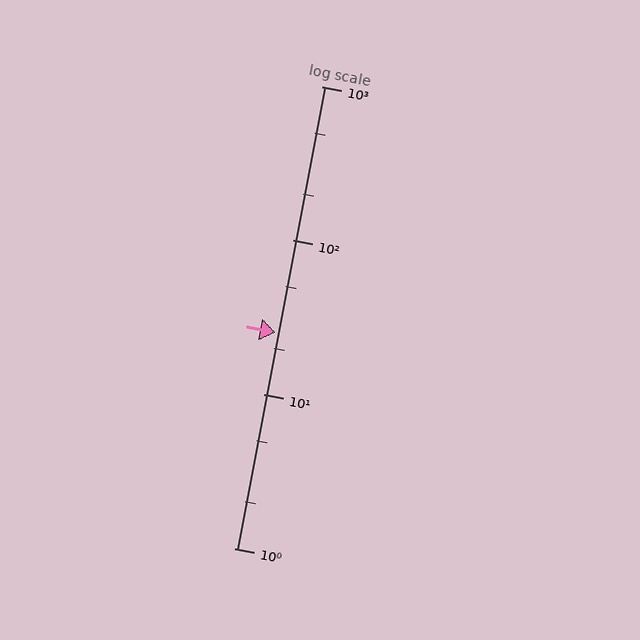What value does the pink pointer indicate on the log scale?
The pointer indicates approximately 25.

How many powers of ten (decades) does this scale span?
The scale spans 3 decades, from 1 to 1000.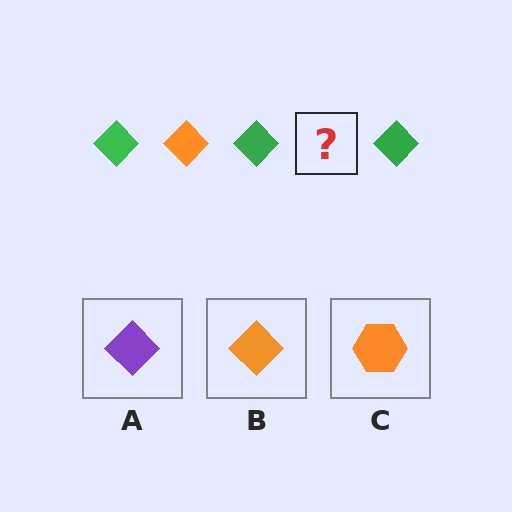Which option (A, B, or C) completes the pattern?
B.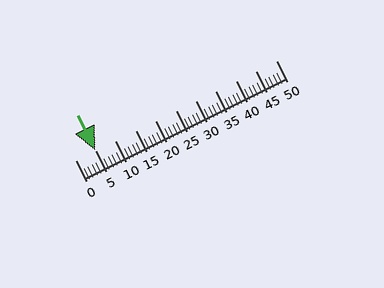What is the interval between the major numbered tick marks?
The major tick marks are spaced 5 units apart.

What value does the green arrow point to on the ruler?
The green arrow points to approximately 5.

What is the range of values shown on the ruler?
The ruler shows values from 0 to 50.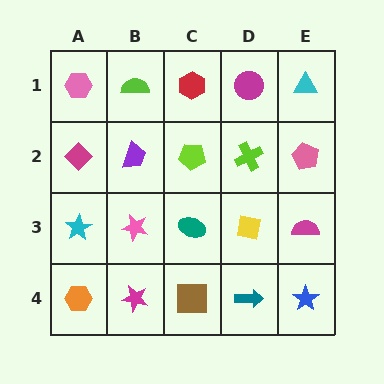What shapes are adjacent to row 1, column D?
A lime cross (row 2, column D), a red hexagon (row 1, column C), a cyan triangle (row 1, column E).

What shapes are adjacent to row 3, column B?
A purple trapezoid (row 2, column B), a magenta star (row 4, column B), a cyan star (row 3, column A), a teal ellipse (row 3, column C).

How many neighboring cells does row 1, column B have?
3.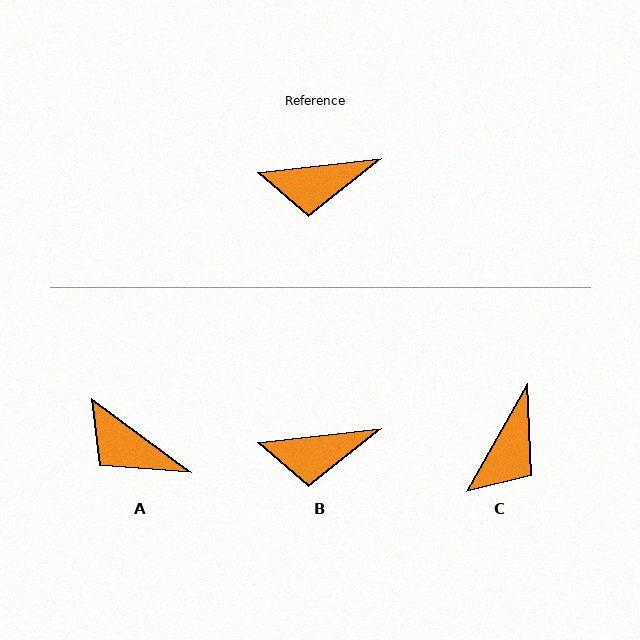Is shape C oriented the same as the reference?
No, it is off by about 54 degrees.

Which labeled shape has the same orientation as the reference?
B.